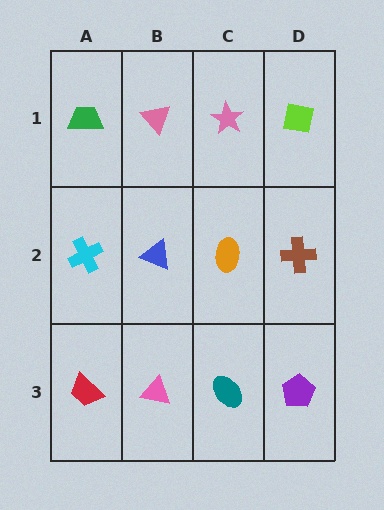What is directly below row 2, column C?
A teal ellipse.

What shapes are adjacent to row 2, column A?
A green trapezoid (row 1, column A), a red trapezoid (row 3, column A), a blue triangle (row 2, column B).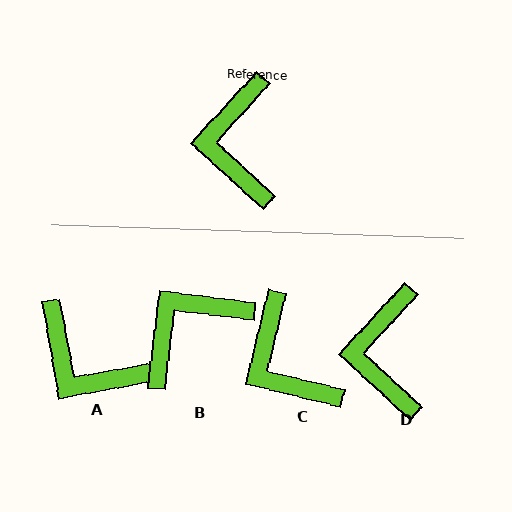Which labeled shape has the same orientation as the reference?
D.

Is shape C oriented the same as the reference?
No, it is off by about 29 degrees.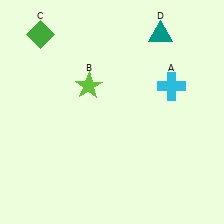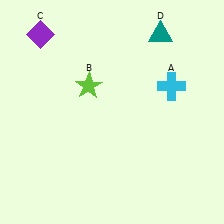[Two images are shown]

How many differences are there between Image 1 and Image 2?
There is 1 difference between the two images.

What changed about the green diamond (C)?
In Image 1, C is green. In Image 2, it changed to purple.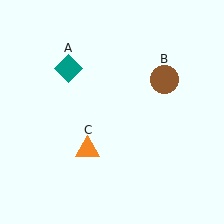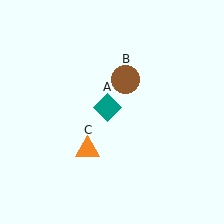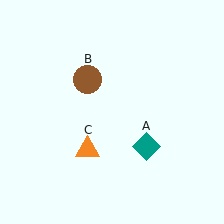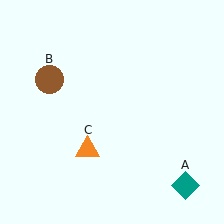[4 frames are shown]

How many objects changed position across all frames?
2 objects changed position: teal diamond (object A), brown circle (object B).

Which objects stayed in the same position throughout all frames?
Orange triangle (object C) remained stationary.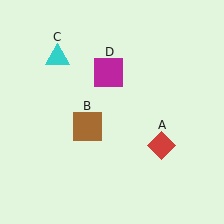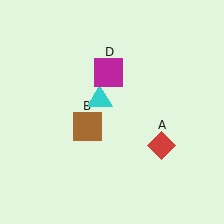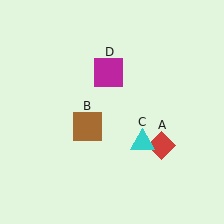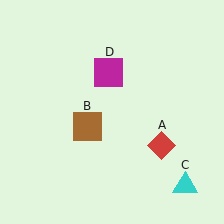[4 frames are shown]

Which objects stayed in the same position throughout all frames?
Red diamond (object A) and brown square (object B) and magenta square (object D) remained stationary.